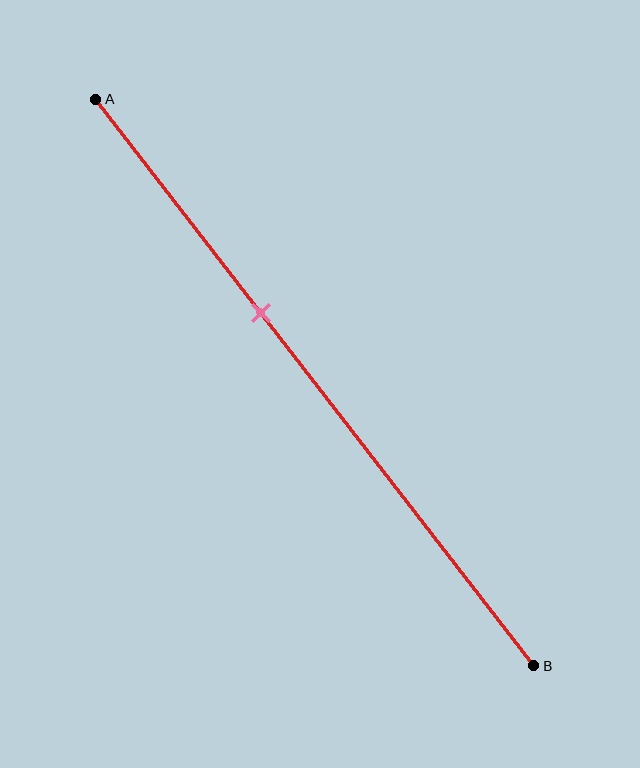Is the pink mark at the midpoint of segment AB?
No, the mark is at about 40% from A, not at the 50% midpoint.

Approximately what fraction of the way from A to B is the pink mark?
The pink mark is approximately 40% of the way from A to B.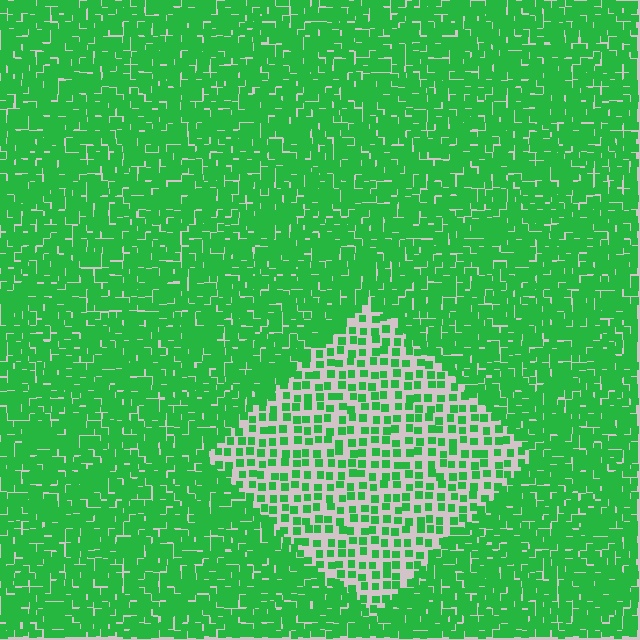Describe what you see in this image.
The image contains small green elements arranged at two different densities. A diamond-shaped region is visible where the elements are less densely packed than the surrounding area.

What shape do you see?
I see a diamond.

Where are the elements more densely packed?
The elements are more densely packed outside the diamond boundary.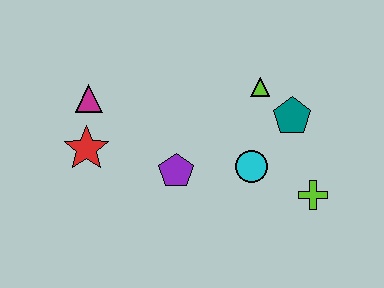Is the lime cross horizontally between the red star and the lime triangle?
No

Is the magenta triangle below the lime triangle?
Yes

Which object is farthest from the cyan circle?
The magenta triangle is farthest from the cyan circle.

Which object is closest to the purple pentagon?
The cyan circle is closest to the purple pentagon.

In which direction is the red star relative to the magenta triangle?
The red star is below the magenta triangle.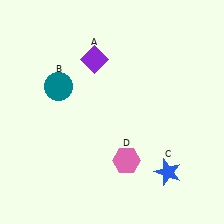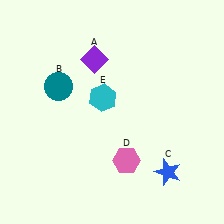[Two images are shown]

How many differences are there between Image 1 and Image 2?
There is 1 difference between the two images.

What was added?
A cyan hexagon (E) was added in Image 2.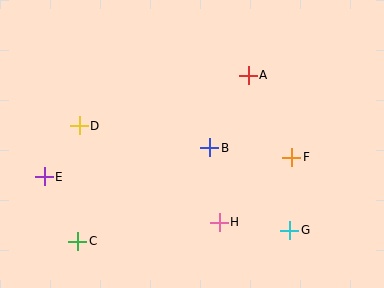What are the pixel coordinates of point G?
Point G is at (290, 230).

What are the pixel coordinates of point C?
Point C is at (78, 241).